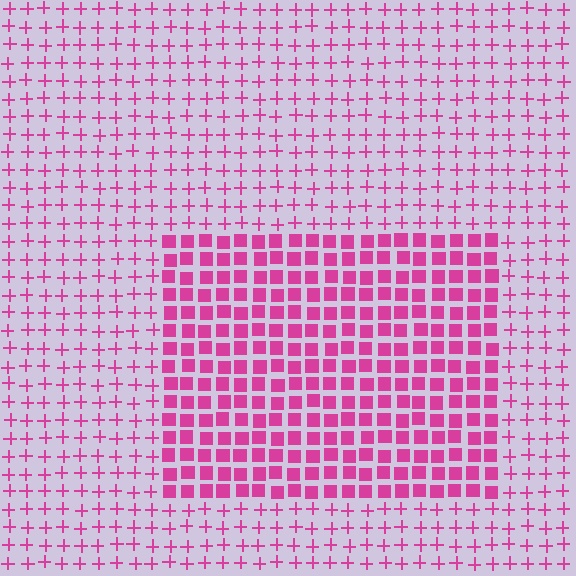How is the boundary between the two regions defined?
The boundary is defined by a change in element shape: squares inside vs. plus signs outside. All elements share the same color and spacing.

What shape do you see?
I see a rectangle.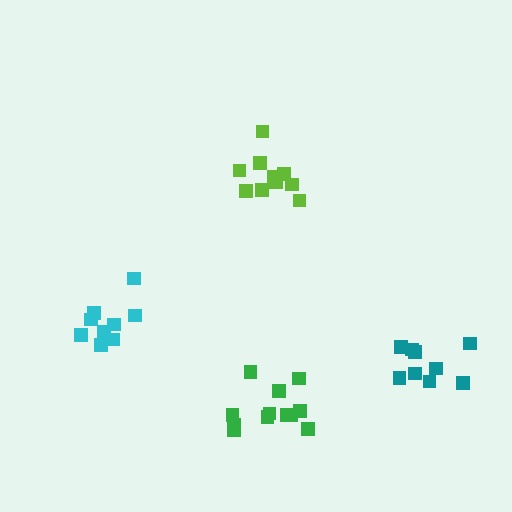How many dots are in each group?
Group 1: 9 dots, Group 2: 9 dots, Group 3: 12 dots, Group 4: 11 dots (41 total).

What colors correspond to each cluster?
The clusters are colored: teal, cyan, green, lime.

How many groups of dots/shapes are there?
There are 4 groups.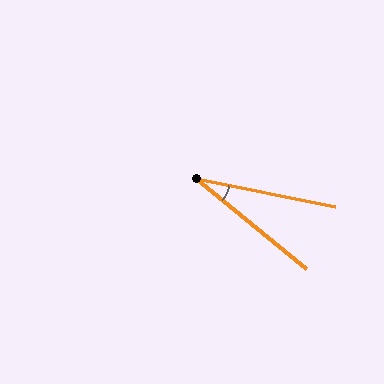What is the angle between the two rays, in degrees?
Approximately 28 degrees.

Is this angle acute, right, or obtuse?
It is acute.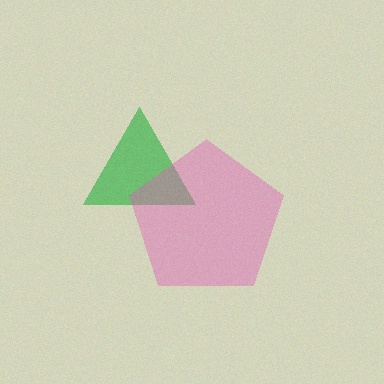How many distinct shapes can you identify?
There are 2 distinct shapes: a green triangle, a pink pentagon.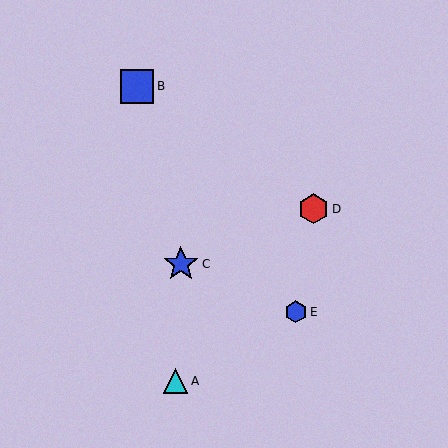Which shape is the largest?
The blue star (labeled C) is the largest.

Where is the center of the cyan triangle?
The center of the cyan triangle is at (175, 381).